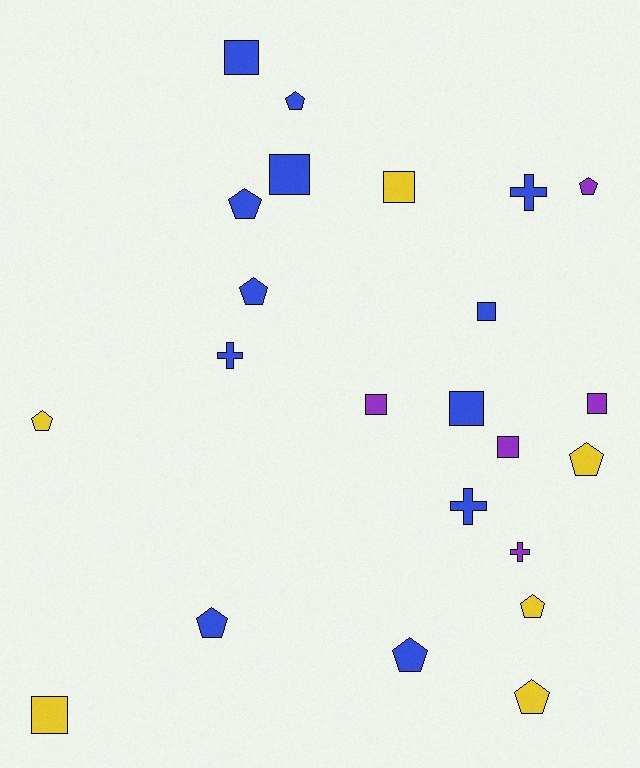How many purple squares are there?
There are 3 purple squares.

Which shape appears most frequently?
Pentagon, with 10 objects.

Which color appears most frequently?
Blue, with 12 objects.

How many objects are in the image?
There are 23 objects.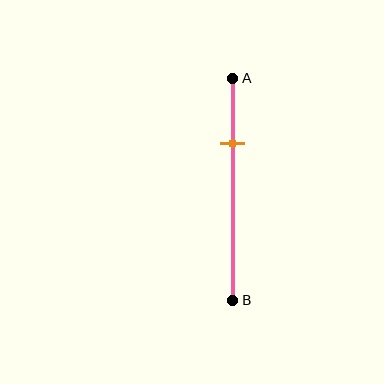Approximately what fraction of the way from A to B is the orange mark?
The orange mark is approximately 30% of the way from A to B.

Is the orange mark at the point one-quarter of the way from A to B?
No, the mark is at about 30% from A, not at the 25% one-quarter point.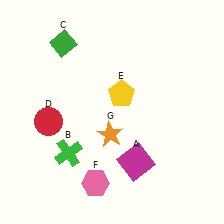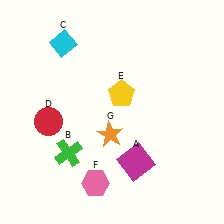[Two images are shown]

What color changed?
The diamond (C) changed from green in Image 1 to cyan in Image 2.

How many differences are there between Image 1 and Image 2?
There is 1 difference between the two images.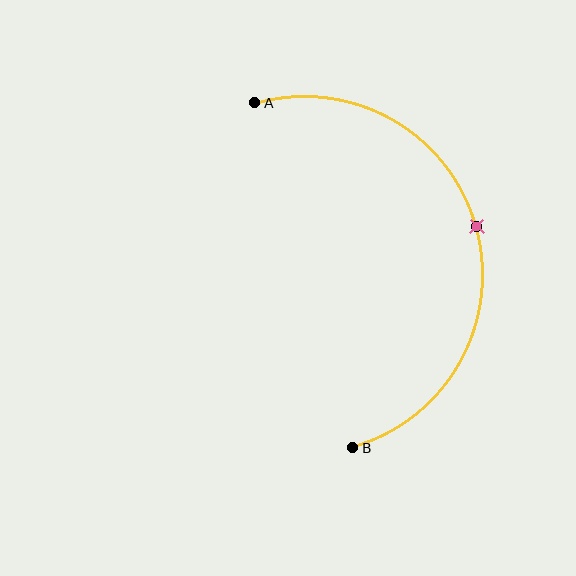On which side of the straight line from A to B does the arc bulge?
The arc bulges to the right of the straight line connecting A and B.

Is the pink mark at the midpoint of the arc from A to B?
Yes. The pink mark lies on the arc at equal arc-length from both A and B — it is the arc midpoint.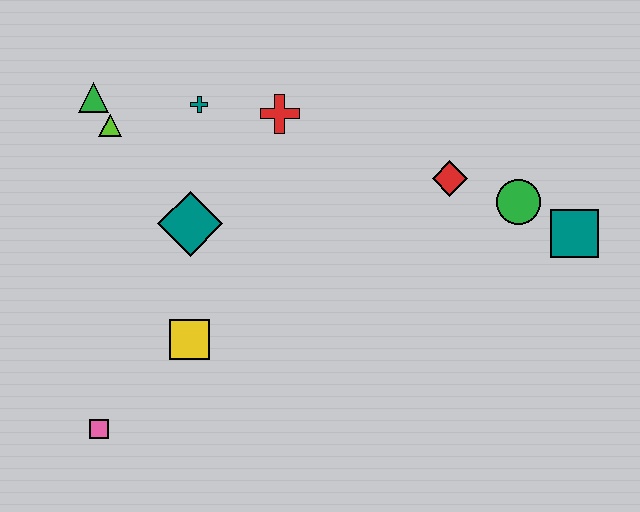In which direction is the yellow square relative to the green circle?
The yellow square is to the left of the green circle.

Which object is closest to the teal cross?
The red cross is closest to the teal cross.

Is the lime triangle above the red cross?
No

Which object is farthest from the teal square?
The pink square is farthest from the teal square.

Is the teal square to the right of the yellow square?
Yes